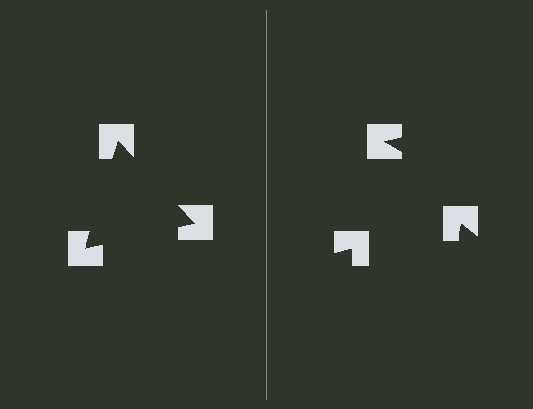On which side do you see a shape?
An illusory triangle appears on the left side. On the right side the wedge cuts are rotated, so no coherent shape forms.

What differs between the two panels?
The notched squares are positioned identically on both sides; only the wedge orientations differ. On the left they align to a triangle; on the right they are misaligned.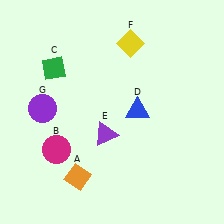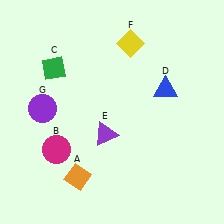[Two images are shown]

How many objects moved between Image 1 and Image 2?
1 object moved between the two images.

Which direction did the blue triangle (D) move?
The blue triangle (D) moved right.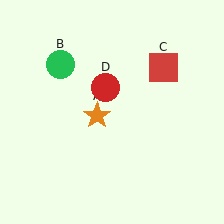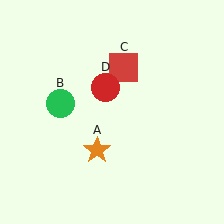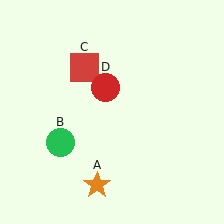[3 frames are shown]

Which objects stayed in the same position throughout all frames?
Red circle (object D) remained stationary.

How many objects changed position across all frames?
3 objects changed position: orange star (object A), green circle (object B), red square (object C).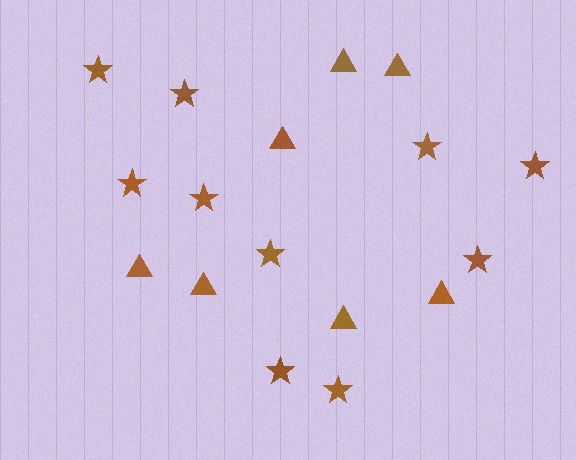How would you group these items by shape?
There are 2 groups: one group of stars (10) and one group of triangles (7).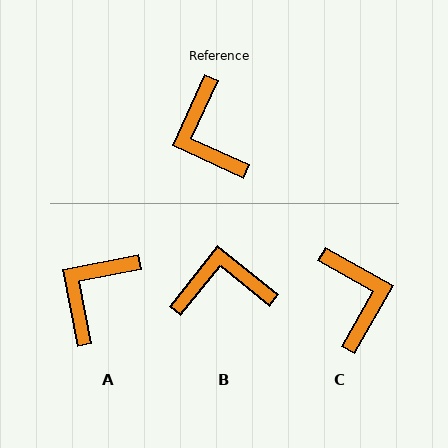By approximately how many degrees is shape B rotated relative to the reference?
Approximately 104 degrees clockwise.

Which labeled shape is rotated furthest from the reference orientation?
C, about 175 degrees away.